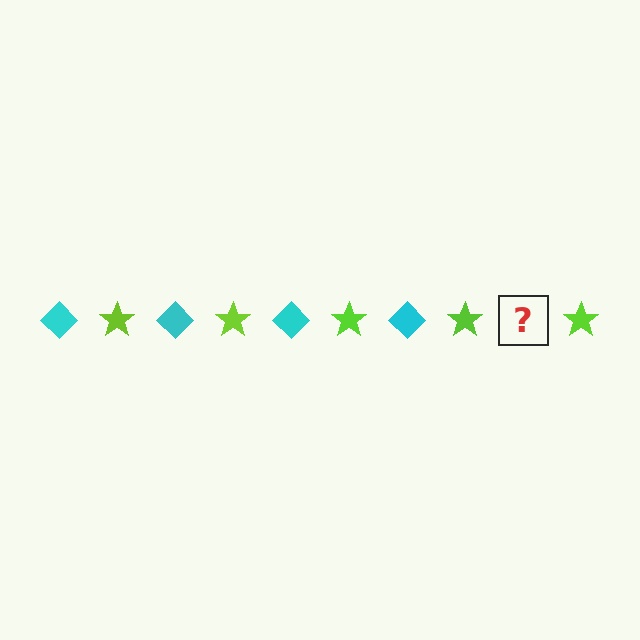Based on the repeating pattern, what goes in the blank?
The blank should be a cyan diamond.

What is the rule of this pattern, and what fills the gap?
The rule is that the pattern alternates between cyan diamond and lime star. The gap should be filled with a cyan diamond.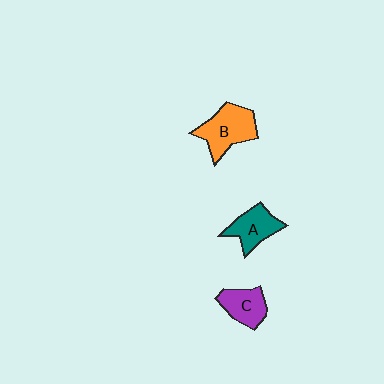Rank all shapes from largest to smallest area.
From largest to smallest: B (orange), A (teal), C (purple).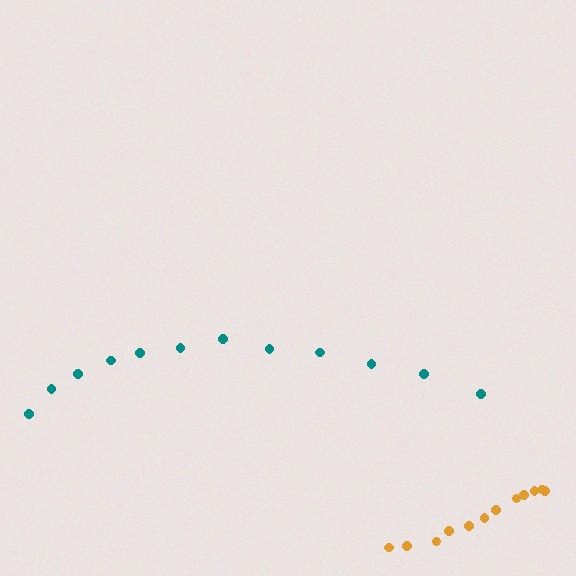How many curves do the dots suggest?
There are 2 distinct paths.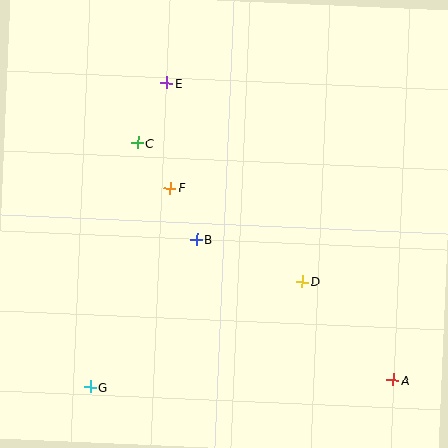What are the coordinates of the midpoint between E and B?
The midpoint between E and B is at (182, 161).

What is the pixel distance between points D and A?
The distance between D and A is 134 pixels.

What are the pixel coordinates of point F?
Point F is at (170, 188).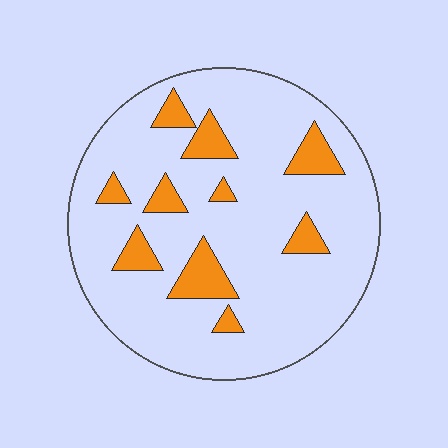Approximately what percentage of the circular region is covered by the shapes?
Approximately 15%.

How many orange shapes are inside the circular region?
10.